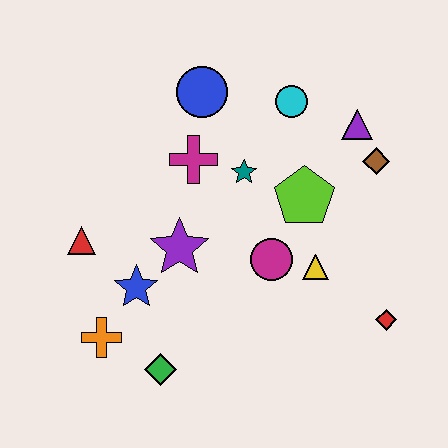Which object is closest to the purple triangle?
The brown diamond is closest to the purple triangle.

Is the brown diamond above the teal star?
Yes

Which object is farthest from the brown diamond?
The orange cross is farthest from the brown diamond.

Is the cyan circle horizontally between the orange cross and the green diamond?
No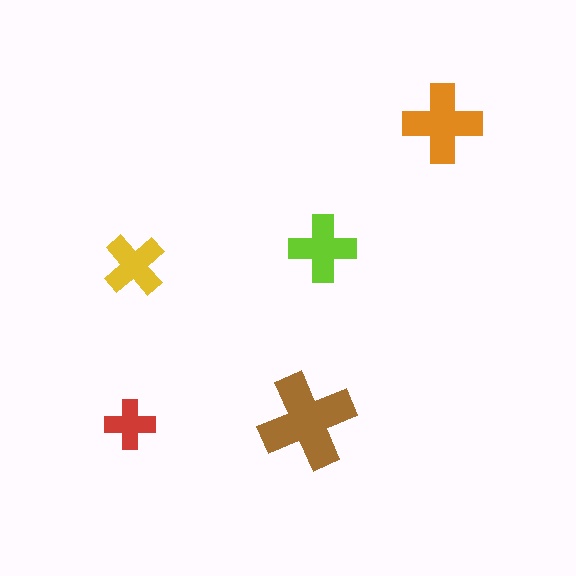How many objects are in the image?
There are 5 objects in the image.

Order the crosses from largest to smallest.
the brown one, the orange one, the lime one, the yellow one, the red one.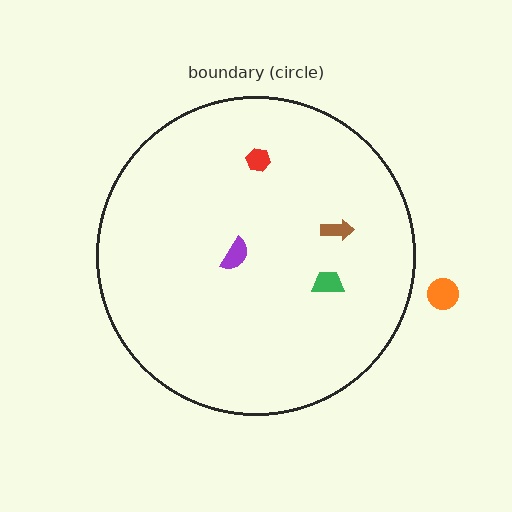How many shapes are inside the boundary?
4 inside, 1 outside.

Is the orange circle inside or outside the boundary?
Outside.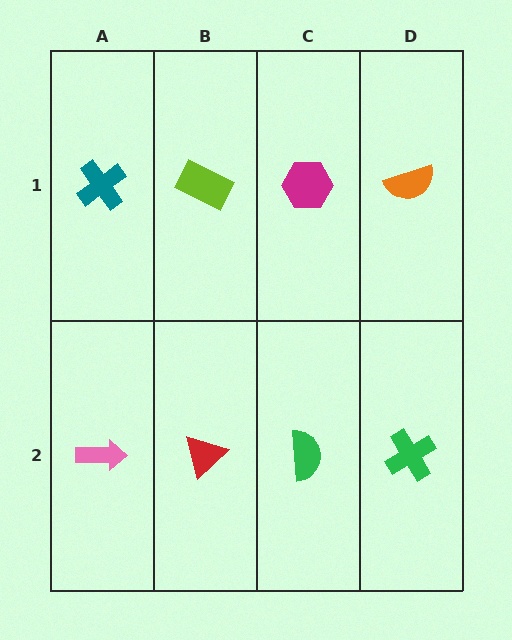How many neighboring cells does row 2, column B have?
3.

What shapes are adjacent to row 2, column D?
An orange semicircle (row 1, column D), a green semicircle (row 2, column C).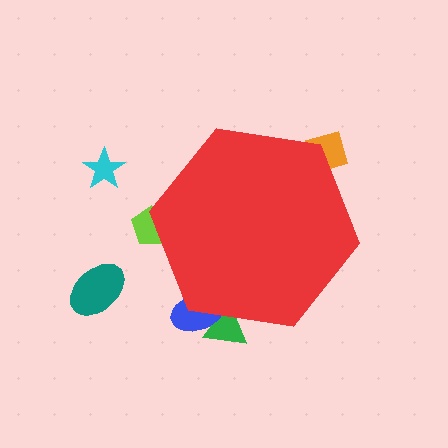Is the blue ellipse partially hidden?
Yes, the blue ellipse is partially hidden behind the red hexagon.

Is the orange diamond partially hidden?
Yes, the orange diamond is partially hidden behind the red hexagon.